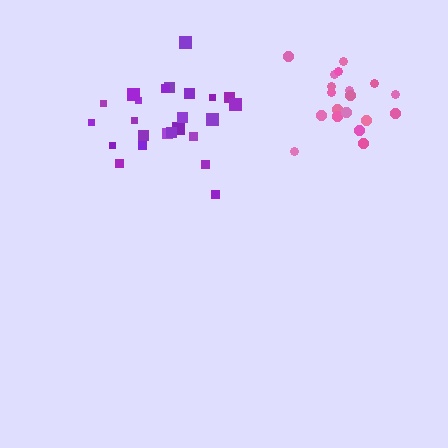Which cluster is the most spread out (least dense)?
Purple.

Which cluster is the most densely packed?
Pink.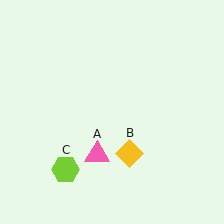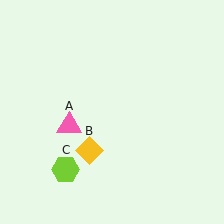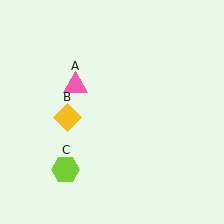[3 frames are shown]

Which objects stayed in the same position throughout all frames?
Lime hexagon (object C) remained stationary.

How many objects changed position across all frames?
2 objects changed position: pink triangle (object A), yellow diamond (object B).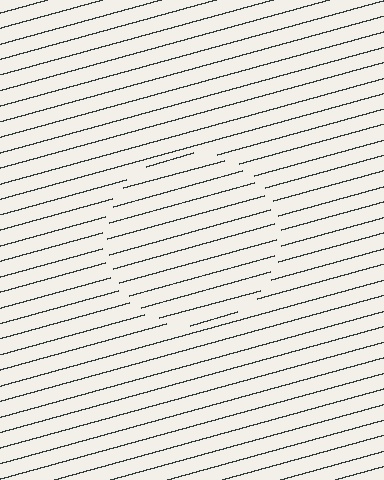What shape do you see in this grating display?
An illusory circle. The interior of the shape contains the same grating, shifted by half a period — the contour is defined by the phase discontinuity where line-ends from the inner and outer gratings abut.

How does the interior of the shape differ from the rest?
The interior of the shape contains the same grating, shifted by half a period — the contour is defined by the phase discontinuity where line-ends from the inner and outer gratings abut.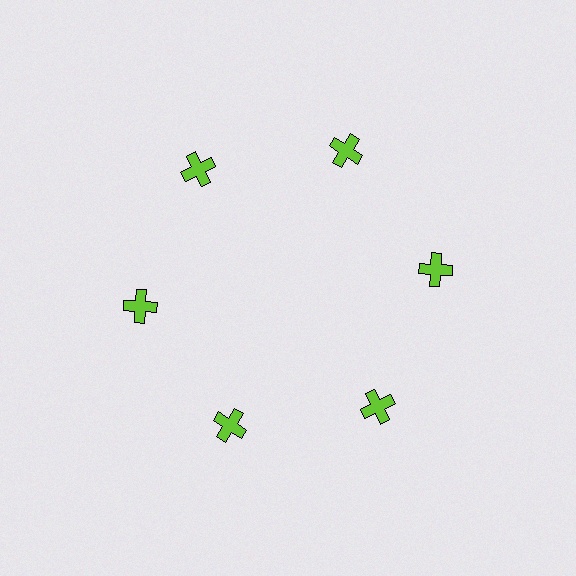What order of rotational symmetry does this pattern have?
This pattern has 6-fold rotational symmetry.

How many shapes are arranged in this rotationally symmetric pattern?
There are 6 shapes, arranged in 6 groups of 1.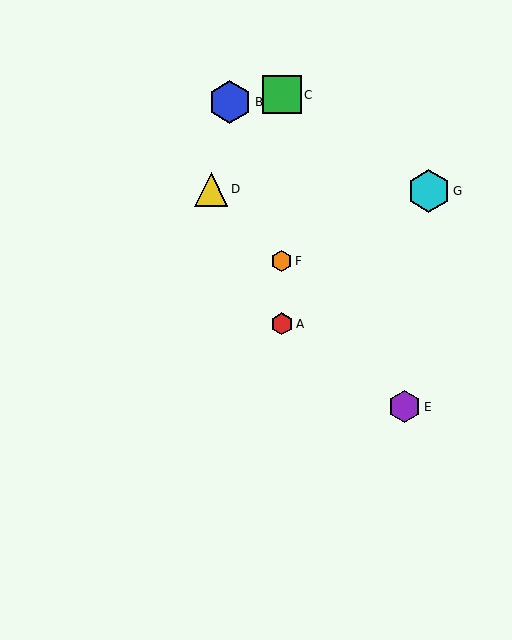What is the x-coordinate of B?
Object B is at x≈230.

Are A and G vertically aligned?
No, A is at x≈282 and G is at x≈429.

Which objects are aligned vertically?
Objects A, C, F are aligned vertically.